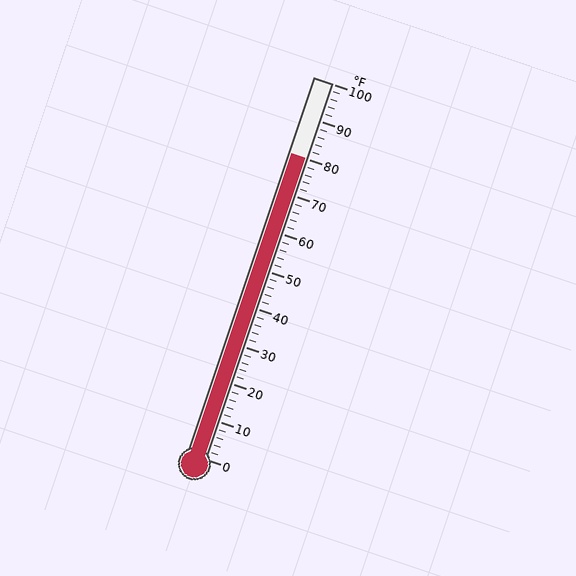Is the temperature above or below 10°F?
The temperature is above 10°F.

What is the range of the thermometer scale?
The thermometer scale ranges from 0°F to 100°F.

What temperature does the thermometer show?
The thermometer shows approximately 80°F.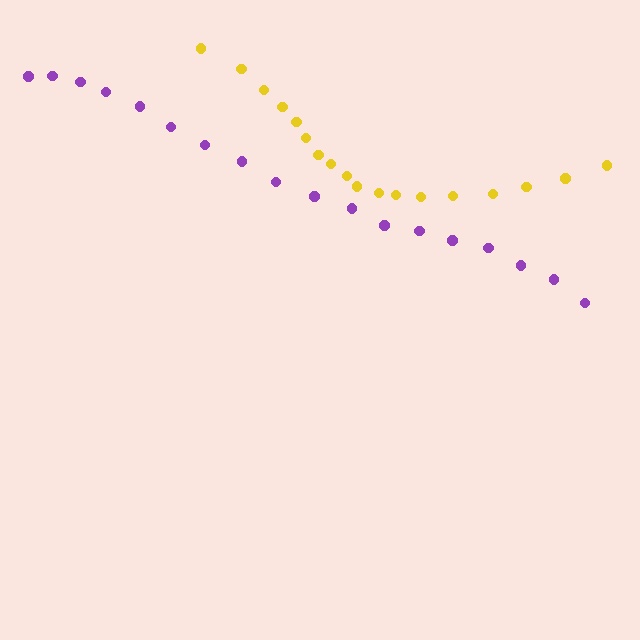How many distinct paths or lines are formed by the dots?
There are 2 distinct paths.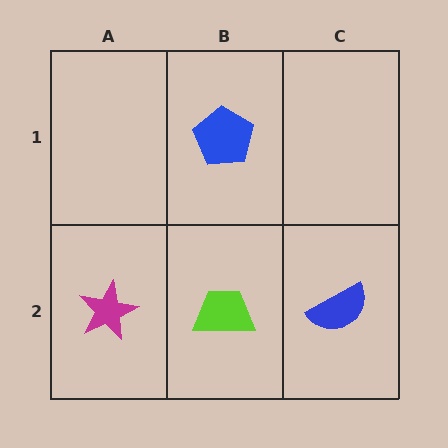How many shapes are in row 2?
3 shapes.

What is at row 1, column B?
A blue pentagon.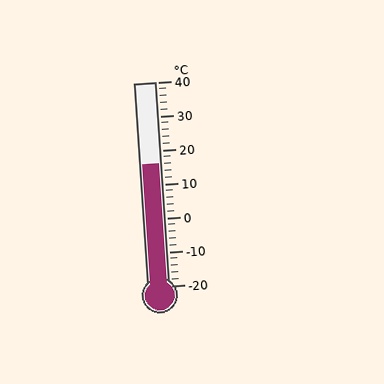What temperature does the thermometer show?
The thermometer shows approximately 16°C.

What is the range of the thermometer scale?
The thermometer scale ranges from -20°C to 40°C.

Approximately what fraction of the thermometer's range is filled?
The thermometer is filled to approximately 60% of its range.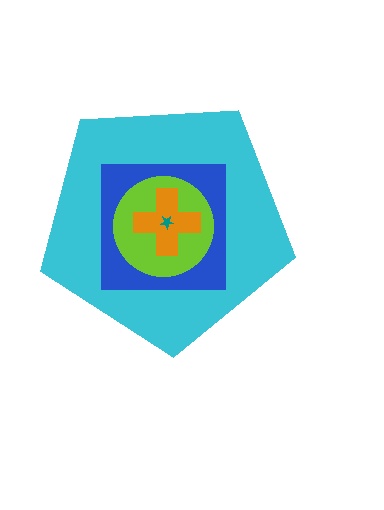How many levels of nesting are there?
5.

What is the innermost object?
The teal star.